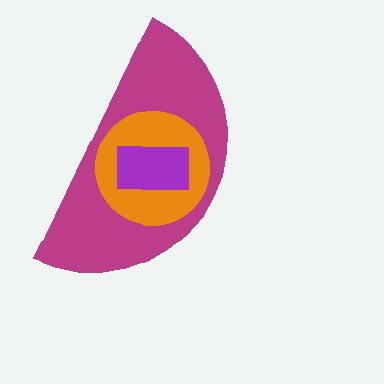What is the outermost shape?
The magenta semicircle.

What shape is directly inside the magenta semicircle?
The orange circle.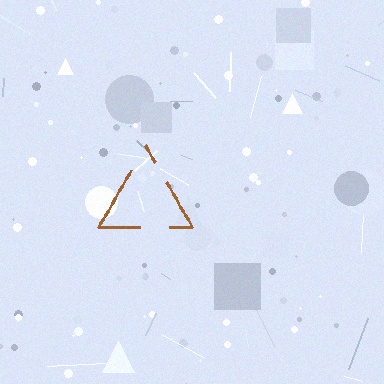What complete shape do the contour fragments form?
The contour fragments form a triangle.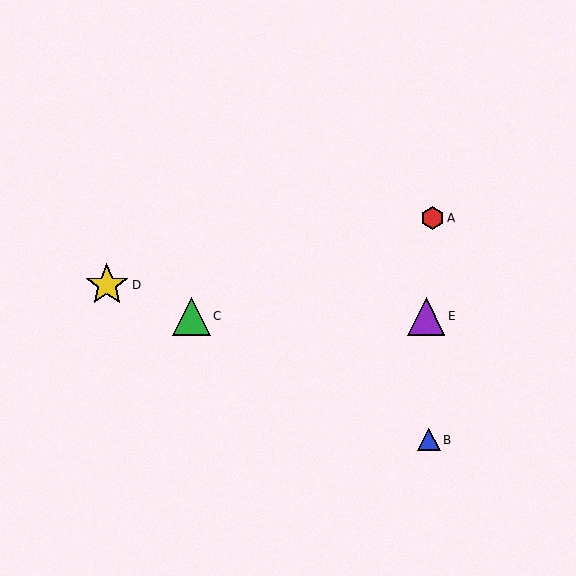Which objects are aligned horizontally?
Objects C, E are aligned horizontally.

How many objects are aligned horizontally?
2 objects (C, E) are aligned horizontally.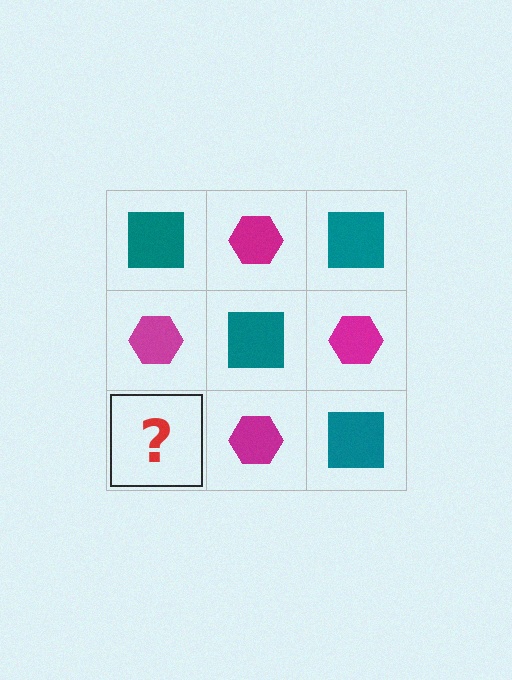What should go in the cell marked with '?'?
The missing cell should contain a teal square.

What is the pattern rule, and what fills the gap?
The rule is that it alternates teal square and magenta hexagon in a checkerboard pattern. The gap should be filled with a teal square.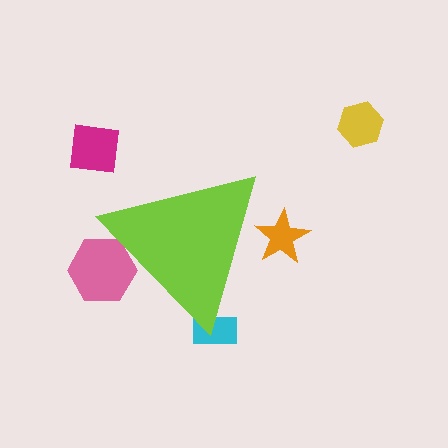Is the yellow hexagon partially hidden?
No, the yellow hexagon is fully visible.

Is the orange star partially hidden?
Yes, the orange star is partially hidden behind the lime triangle.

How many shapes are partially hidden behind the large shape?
3 shapes are partially hidden.